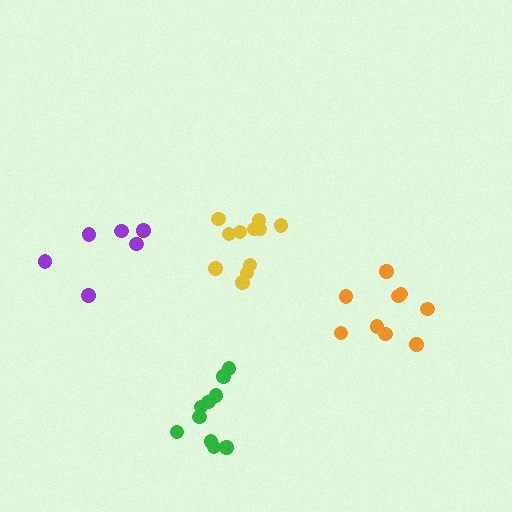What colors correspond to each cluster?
The clusters are colored: yellow, green, orange, purple.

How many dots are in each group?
Group 1: 11 dots, Group 2: 10 dots, Group 3: 9 dots, Group 4: 6 dots (36 total).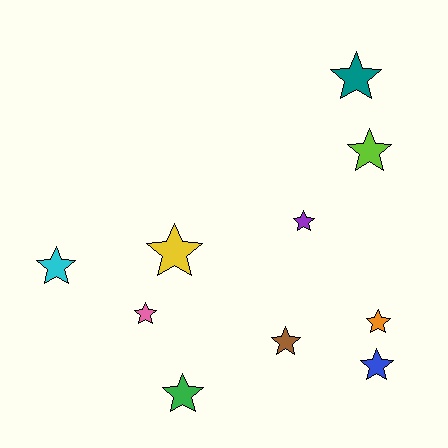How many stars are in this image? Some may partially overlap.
There are 10 stars.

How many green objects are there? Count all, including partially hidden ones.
There is 1 green object.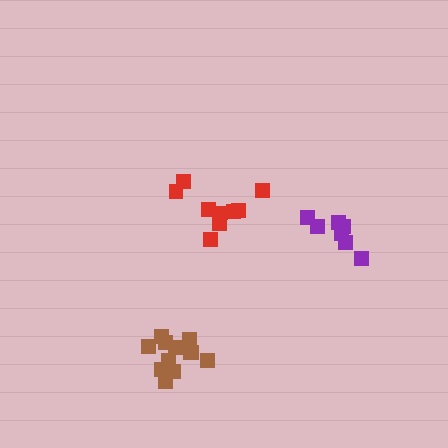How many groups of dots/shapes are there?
There are 3 groups.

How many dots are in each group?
Group 1: 12 dots, Group 2: 9 dots, Group 3: 7 dots (28 total).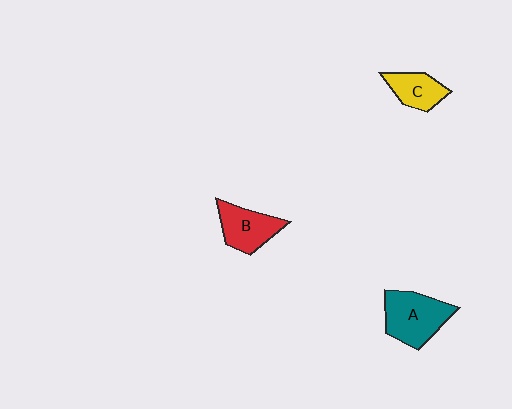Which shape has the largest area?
Shape A (teal).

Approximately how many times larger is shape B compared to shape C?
Approximately 1.3 times.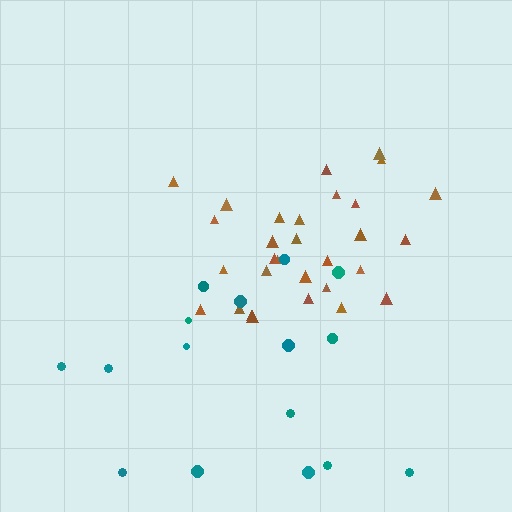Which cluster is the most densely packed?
Brown.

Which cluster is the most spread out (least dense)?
Teal.